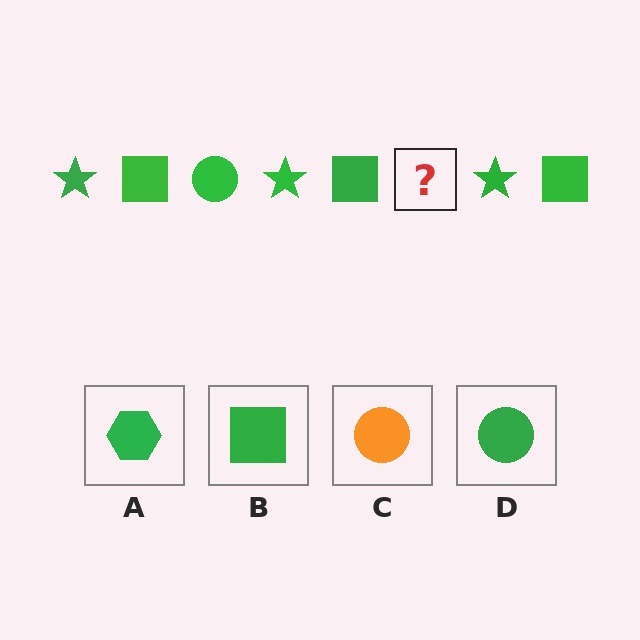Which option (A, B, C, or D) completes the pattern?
D.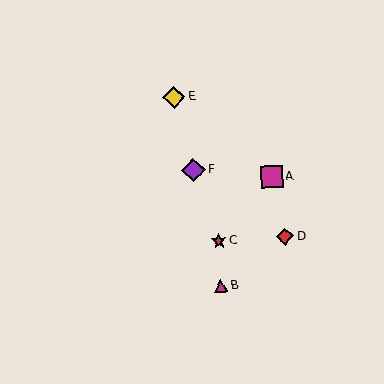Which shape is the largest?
The purple diamond (labeled F) is the largest.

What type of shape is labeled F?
Shape F is a purple diamond.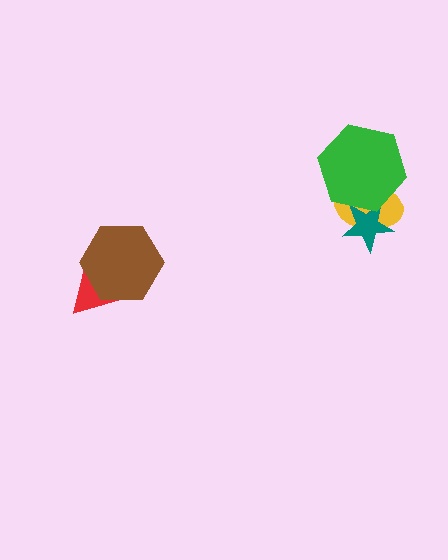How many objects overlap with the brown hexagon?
1 object overlaps with the brown hexagon.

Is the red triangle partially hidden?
Yes, it is partially covered by another shape.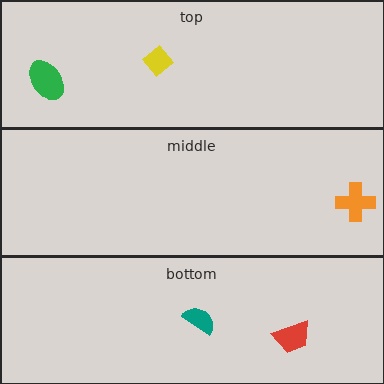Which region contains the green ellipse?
The top region.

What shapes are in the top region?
The yellow diamond, the green ellipse.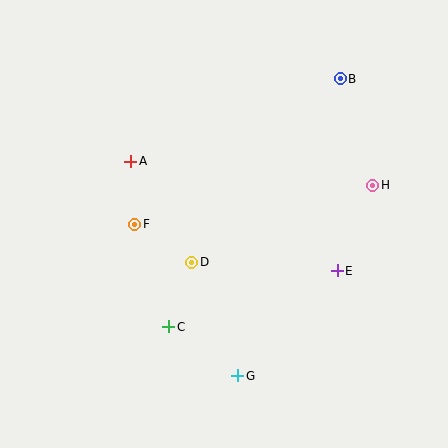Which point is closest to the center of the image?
Point D at (192, 262) is closest to the center.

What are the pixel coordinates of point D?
Point D is at (192, 262).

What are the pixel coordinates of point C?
Point C is at (169, 327).